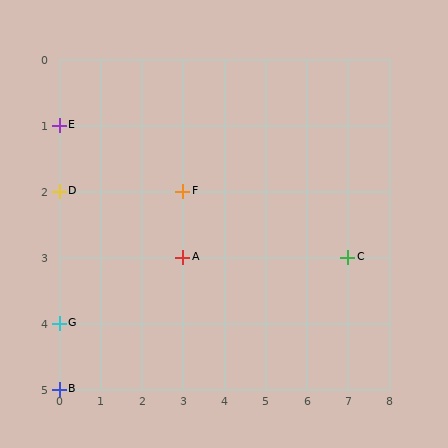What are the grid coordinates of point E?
Point E is at grid coordinates (0, 1).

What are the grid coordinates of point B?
Point B is at grid coordinates (0, 5).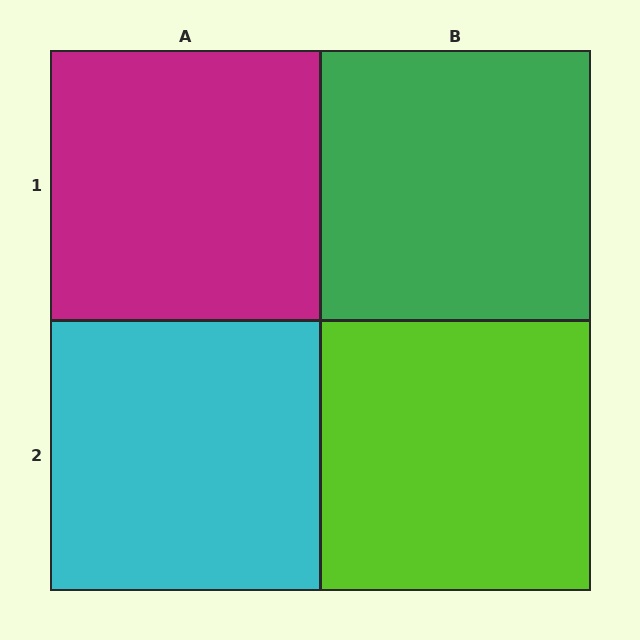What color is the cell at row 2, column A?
Cyan.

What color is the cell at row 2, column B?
Lime.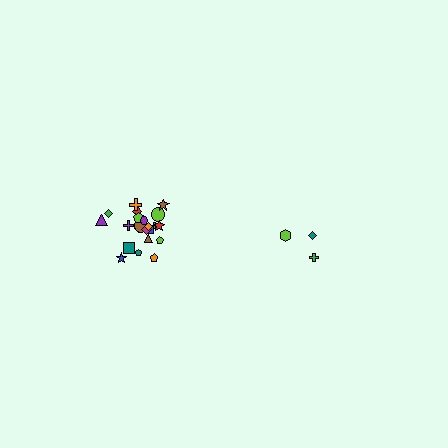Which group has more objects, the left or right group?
The left group.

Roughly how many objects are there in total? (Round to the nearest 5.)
Roughly 25 objects in total.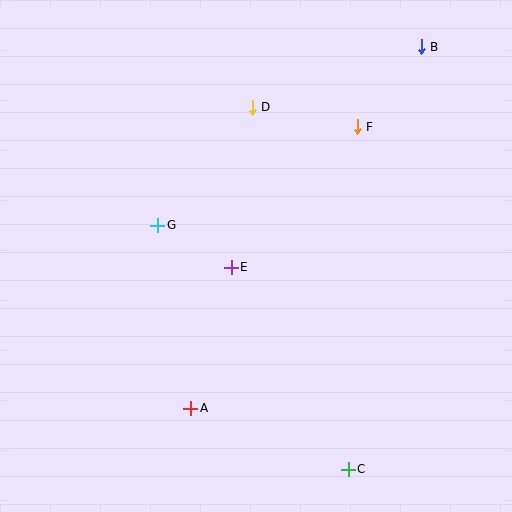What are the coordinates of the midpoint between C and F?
The midpoint between C and F is at (353, 298).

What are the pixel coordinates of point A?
Point A is at (191, 408).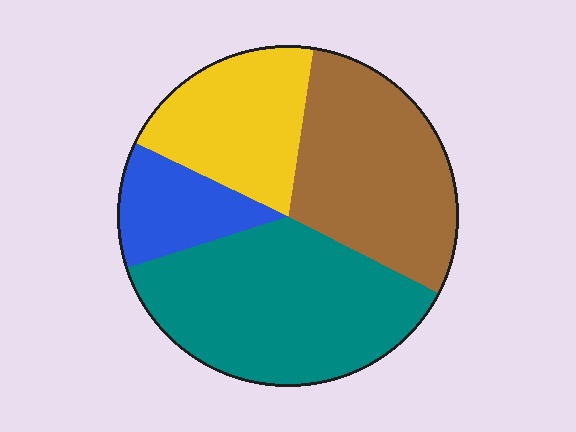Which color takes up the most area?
Teal, at roughly 35%.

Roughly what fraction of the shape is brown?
Brown covers roughly 30% of the shape.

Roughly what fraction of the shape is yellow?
Yellow covers around 20% of the shape.